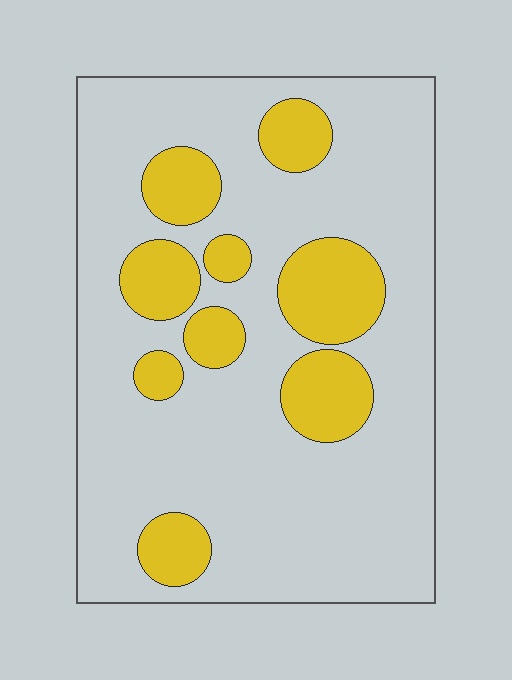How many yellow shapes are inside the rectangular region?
9.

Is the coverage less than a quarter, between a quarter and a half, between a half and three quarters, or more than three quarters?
Less than a quarter.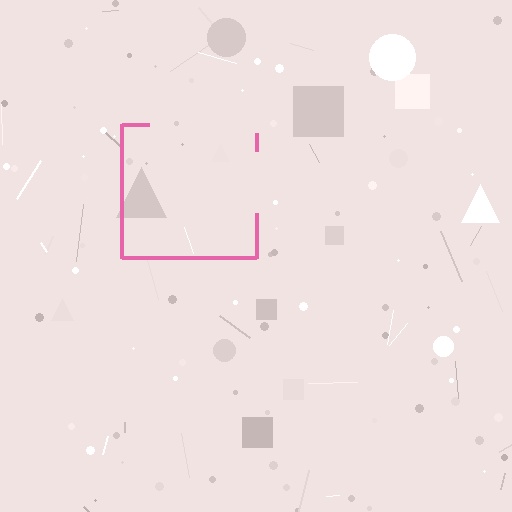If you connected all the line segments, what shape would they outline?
They would outline a square.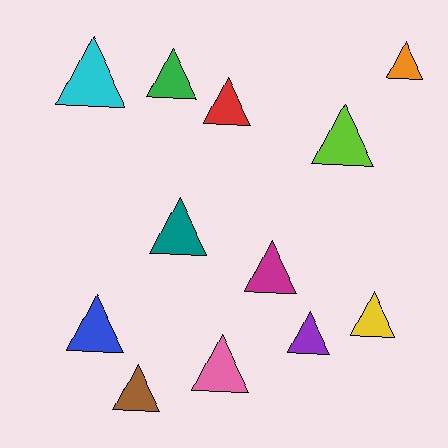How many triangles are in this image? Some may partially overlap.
There are 12 triangles.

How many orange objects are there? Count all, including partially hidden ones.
There is 1 orange object.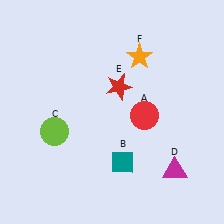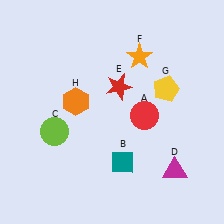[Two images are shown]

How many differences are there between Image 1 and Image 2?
There are 2 differences between the two images.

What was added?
A yellow pentagon (G), an orange hexagon (H) were added in Image 2.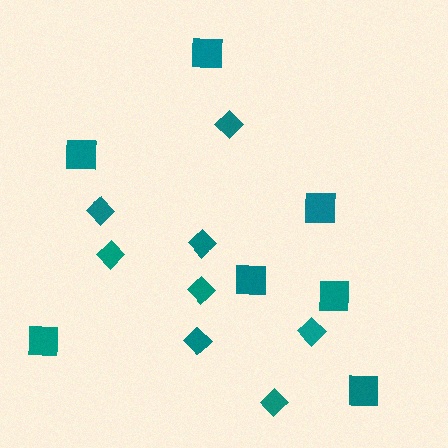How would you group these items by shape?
There are 2 groups: one group of diamonds (8) and one group of squares (7).